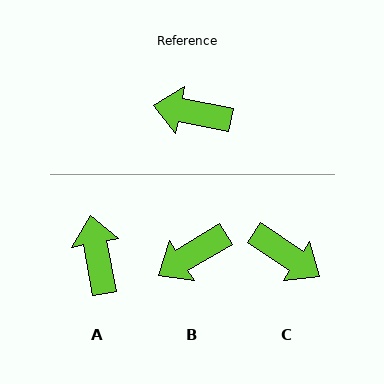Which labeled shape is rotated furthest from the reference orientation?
C, about 157 degrees away.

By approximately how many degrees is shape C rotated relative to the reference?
Approximately 157 degrees counter-clockwise.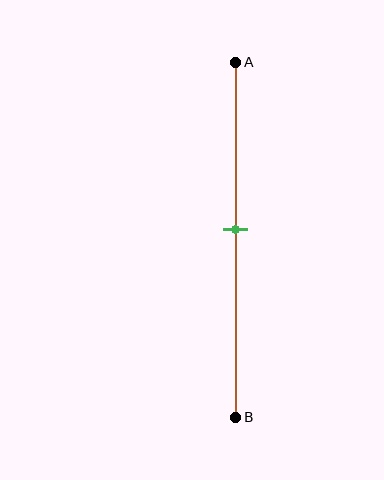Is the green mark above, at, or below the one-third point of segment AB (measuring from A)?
The green mark is below the one-third point of segment AB.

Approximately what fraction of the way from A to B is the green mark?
The green mark is approximately 45% of the way from A to B.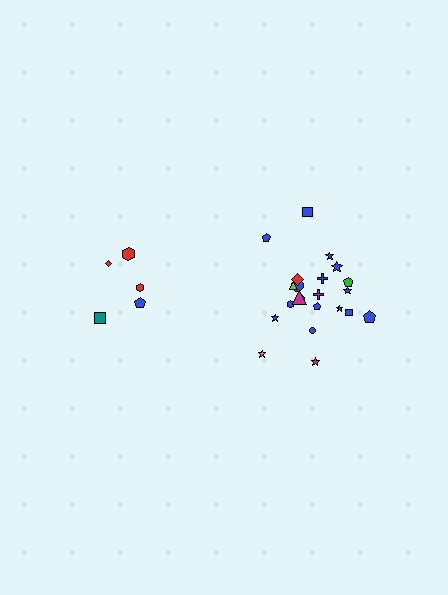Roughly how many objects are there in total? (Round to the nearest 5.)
Roughly 25 objects in total.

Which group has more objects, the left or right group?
The right group.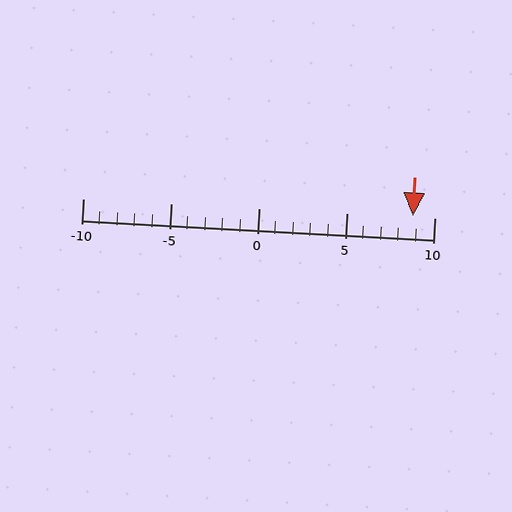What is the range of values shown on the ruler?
The ruler shows values from -10 to 10.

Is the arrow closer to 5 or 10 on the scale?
The arrow is closer to 10.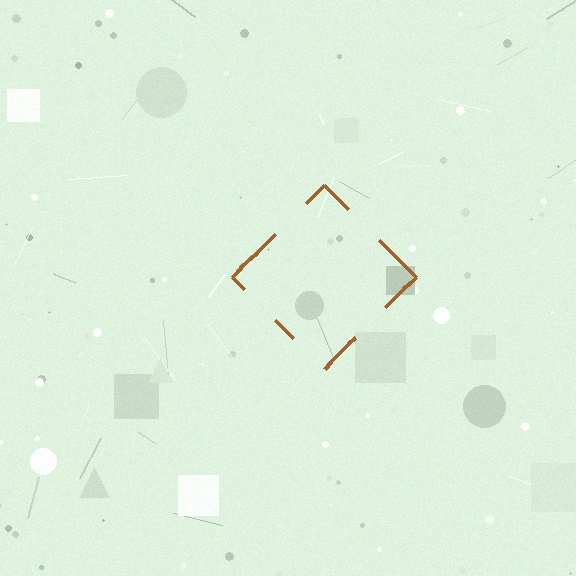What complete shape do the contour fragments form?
The contour fragments form a diamond.